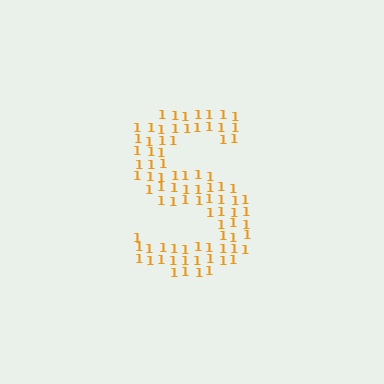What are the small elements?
The small elements are digit 1's.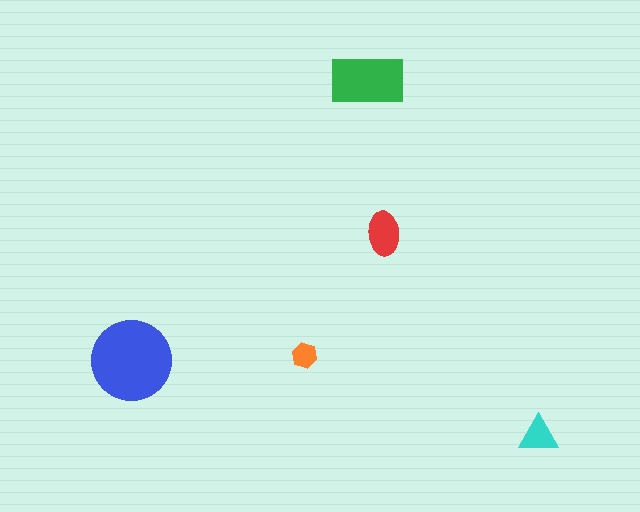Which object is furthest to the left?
The blue circle is leftmost.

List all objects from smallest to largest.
The orange hexagon, the cyan triangle, the red ellipse, the green rectangle, the blue circle.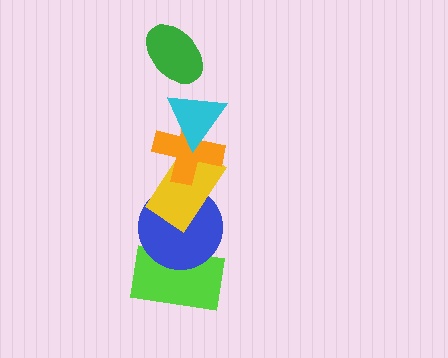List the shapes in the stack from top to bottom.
From top to bottom: the green ellipse, the cyan triangle, the orange cross, the yellow rectangle, the blue circle, the lime rectangle.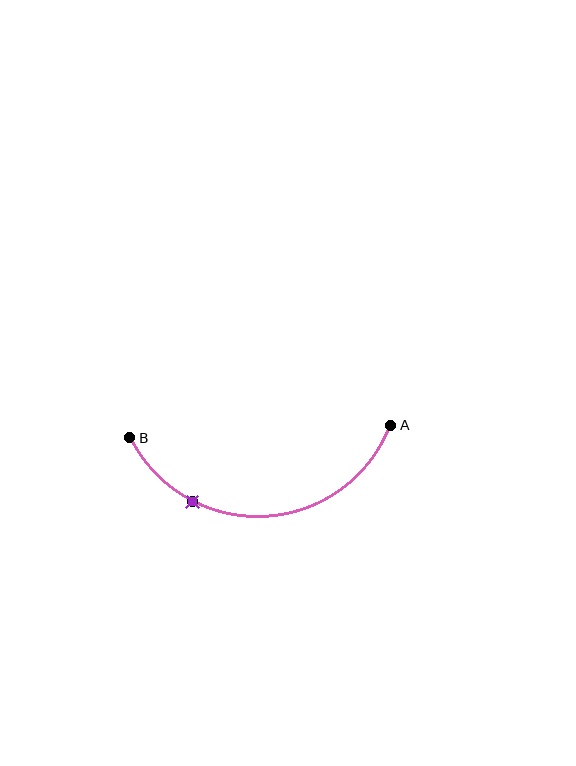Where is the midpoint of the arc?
The arc midpoint is the point on the curve farthest from the straight line joining A and B. It sits below that line.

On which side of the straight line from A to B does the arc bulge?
The arc bulges below the straight line connecting A and B.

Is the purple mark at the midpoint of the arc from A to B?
No. The purple mark lies on the arc but is closer to endpoint B. The arc midpoint would be at the point on the curve equidistant along the arc from both A and B.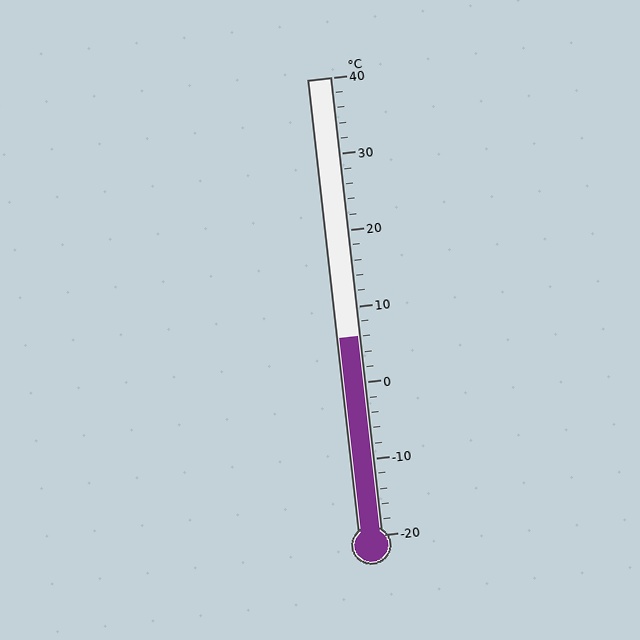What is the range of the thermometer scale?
The thermometer scale ranges from -20°C to 40°C.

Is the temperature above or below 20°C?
The temperature is below 20°C.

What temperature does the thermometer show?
The thermometer shows approximately 6°C.